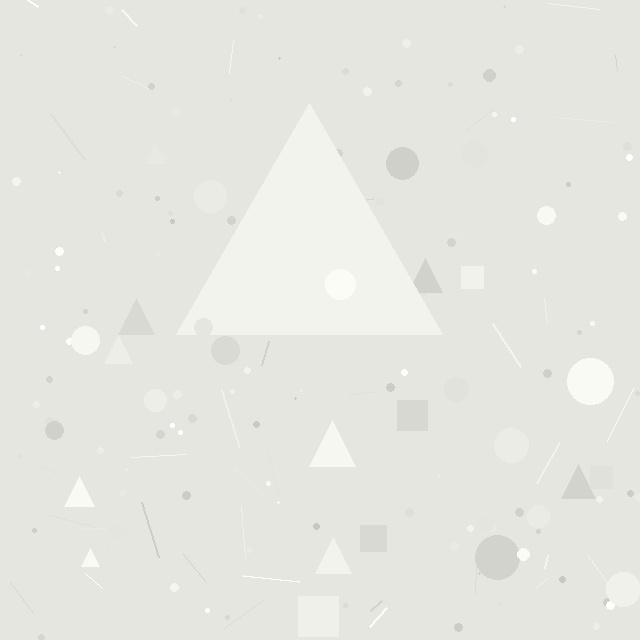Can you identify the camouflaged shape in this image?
The camouflaged shape is a triangle.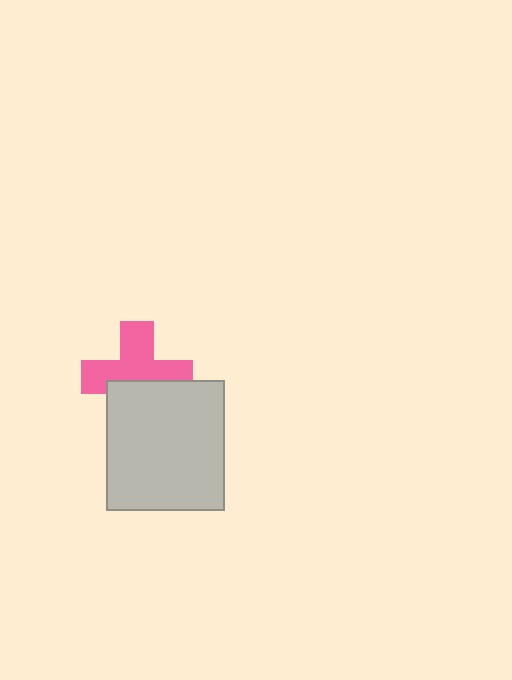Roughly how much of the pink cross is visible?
About half of it is visible (roughly 60%).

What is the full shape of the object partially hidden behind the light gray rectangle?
The partially hidden object is a pink cross.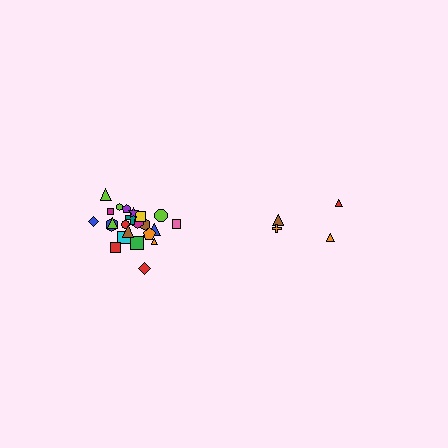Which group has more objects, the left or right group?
The left group.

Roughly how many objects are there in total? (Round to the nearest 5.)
Roughly 30 objects in total.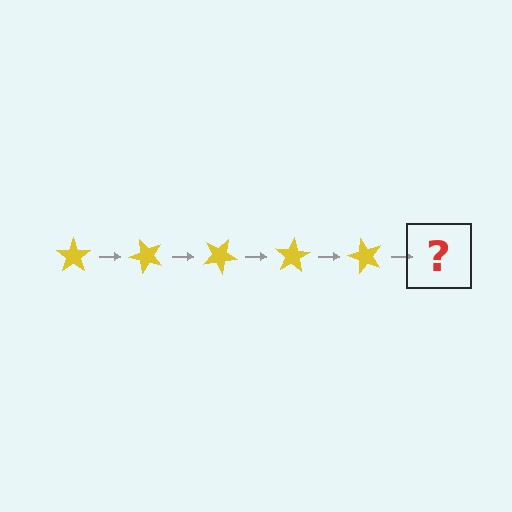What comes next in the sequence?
The next element should be a yellow star rotated 250 degrees.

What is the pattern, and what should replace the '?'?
The pattern is that the star rotates 50 degrees each step. The '?' should be a yellow star rotated 250 degrees.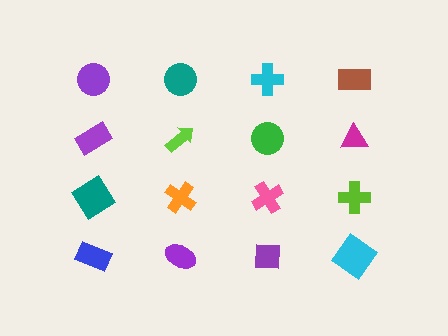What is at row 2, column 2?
A lime arrow.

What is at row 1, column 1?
A purple circle.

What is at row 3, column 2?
An orange cross.